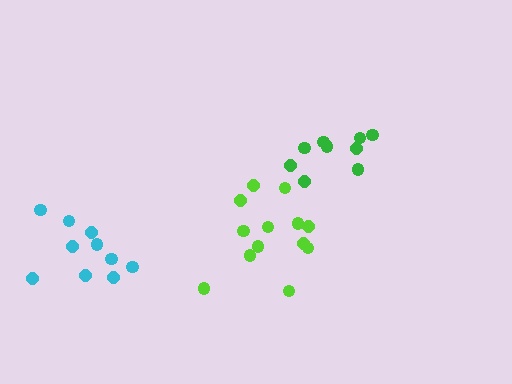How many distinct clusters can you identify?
There are 3 distinct clusters.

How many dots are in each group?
Group 1: 9 dots, Group 2: 13 dots, Group 3: 10 dots (32 total).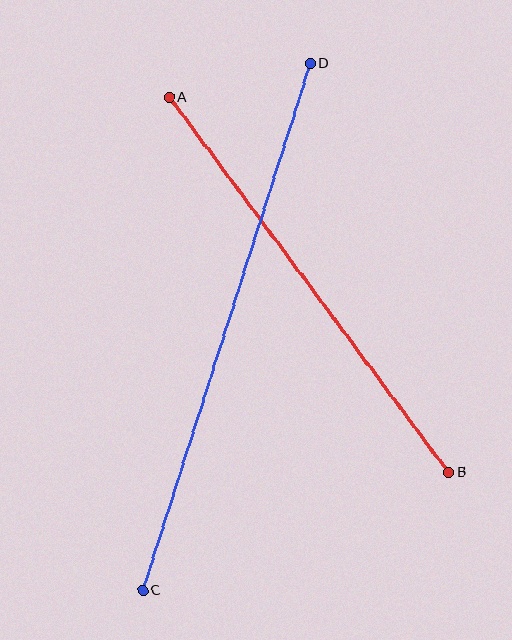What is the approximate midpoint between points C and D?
The midpoint is at approximately (226, 327) pixels.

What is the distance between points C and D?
The distance is approximately 553 pixels.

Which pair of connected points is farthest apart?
Points C and D are farthest apart.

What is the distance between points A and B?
The distance is approximately 467 pixels.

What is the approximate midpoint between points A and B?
The midpoint is at approximately (309, 285) pixels.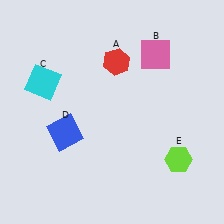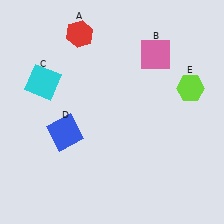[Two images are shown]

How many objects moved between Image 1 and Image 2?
2 objects moved between the two images.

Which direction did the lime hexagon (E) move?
The lime hexagon (E) moved up.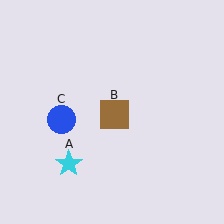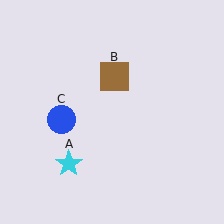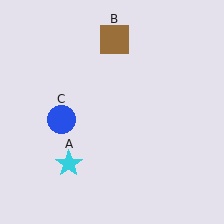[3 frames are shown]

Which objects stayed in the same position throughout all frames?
Cyan star (object A) and blue circle (object C) remained stationary.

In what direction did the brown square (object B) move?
The brown square (object B) moved up.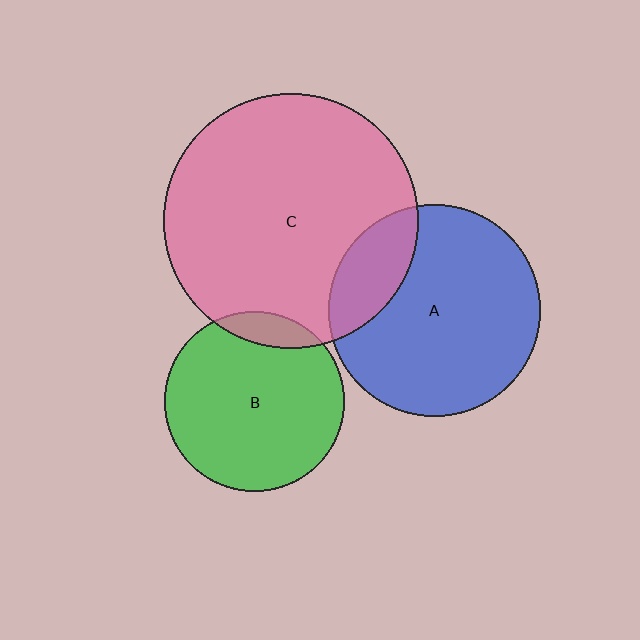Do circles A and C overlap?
Yes.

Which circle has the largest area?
Circle C (pink).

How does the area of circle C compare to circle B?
Approximately 2.0 times.